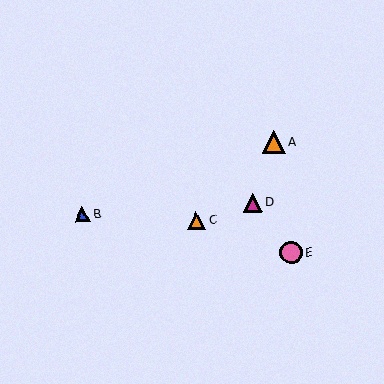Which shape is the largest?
The orange triangle (labeled A) is the largest.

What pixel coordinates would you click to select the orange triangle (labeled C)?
Click at (196, 220) to select the orange triangle C.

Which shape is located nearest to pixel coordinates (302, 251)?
The pink circle (labeled E) at (291, 253) is nearest to that location.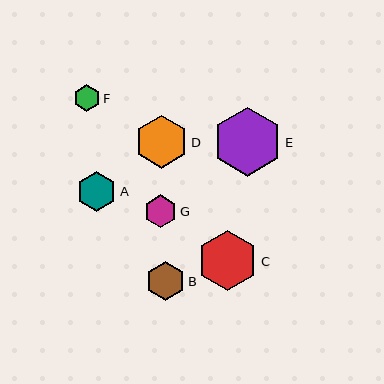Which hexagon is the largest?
Hexagon E is the largest with a size of approximately 69 pixels.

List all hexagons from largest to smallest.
From largest to smallest: E, C, D, A, B, G, F.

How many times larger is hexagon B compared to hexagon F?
Hexagon B is approximately 1.5 times the size of hexagon F.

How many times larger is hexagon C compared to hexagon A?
Hexagon C is approximately 1.5 times the size of hexagon A.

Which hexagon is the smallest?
Hexagon F is the smallest with a size of approximately 27 pixels.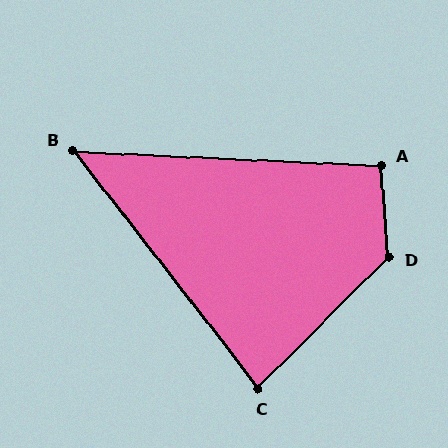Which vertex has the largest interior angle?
D, at approximately 130 degrees.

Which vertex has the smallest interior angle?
B, at approximately 50 degrees.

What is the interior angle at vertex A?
Approximately 97 degrees (obtuse).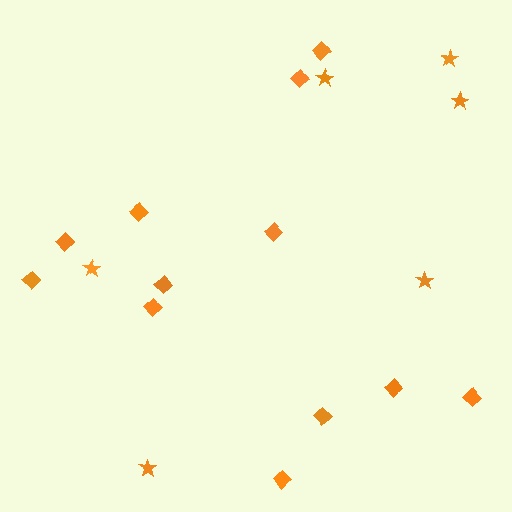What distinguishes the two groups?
There are 2 groups: one group of diamonds (12) and one group of stars (6).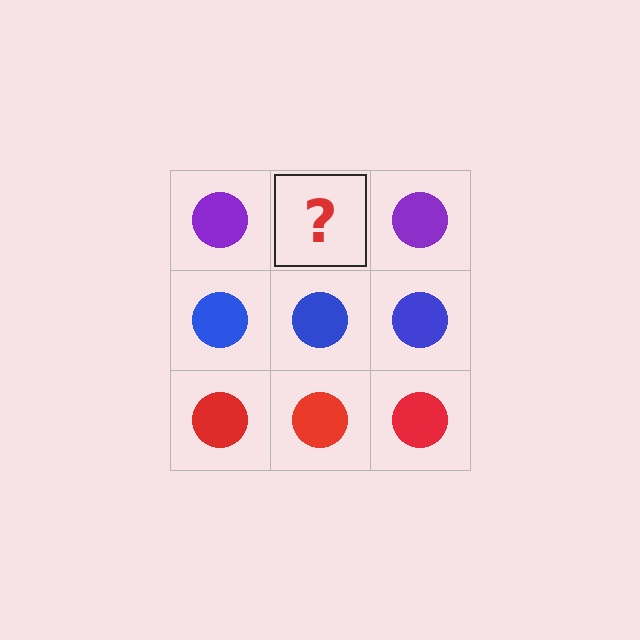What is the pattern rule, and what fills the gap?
The rule is that each row has a consistent color. The gap should be filled with a purple circle.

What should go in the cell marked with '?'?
The missing cell should contain a purple circle.